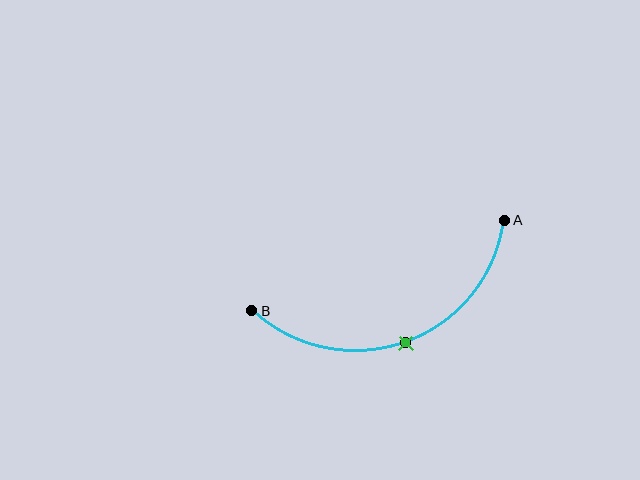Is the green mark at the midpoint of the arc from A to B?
Yes. The green mark lies on the arc at equal arc-length from both A and B — it is the arc midpoint.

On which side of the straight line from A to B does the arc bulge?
The arc bulges below the straight line connecting A and B.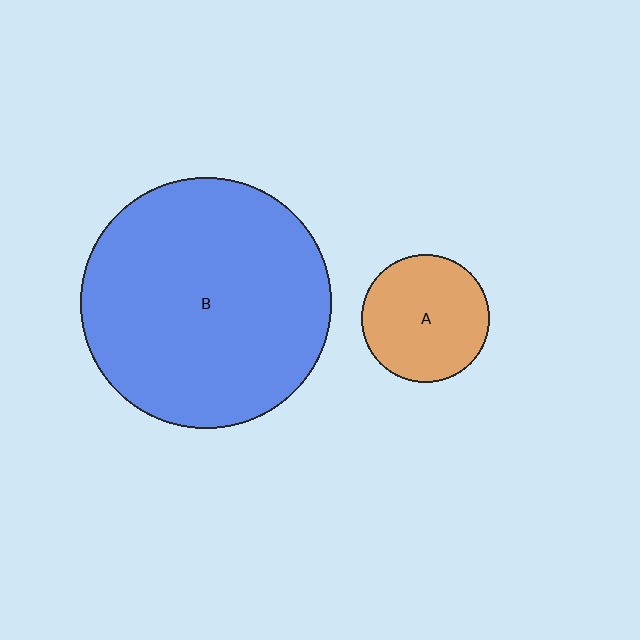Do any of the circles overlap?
No, none of the circles overlap.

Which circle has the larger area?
Circle B (blue).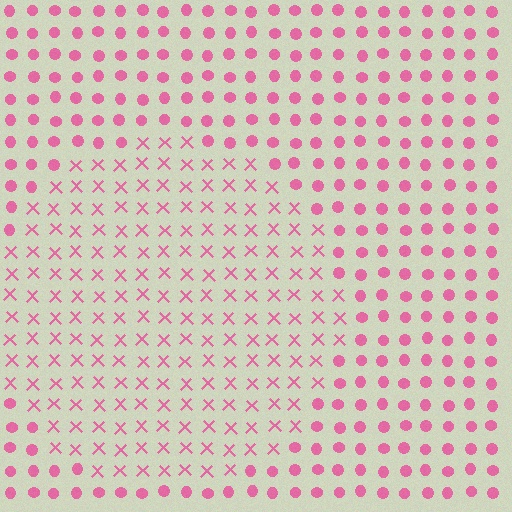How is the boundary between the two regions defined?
The boundary is defined by a change in element shape: X marks inside vs. circles outside. All elements share the same color and spacing.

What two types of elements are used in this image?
The image uses X marks inside the circle region and circles outside it.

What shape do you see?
I see a circle.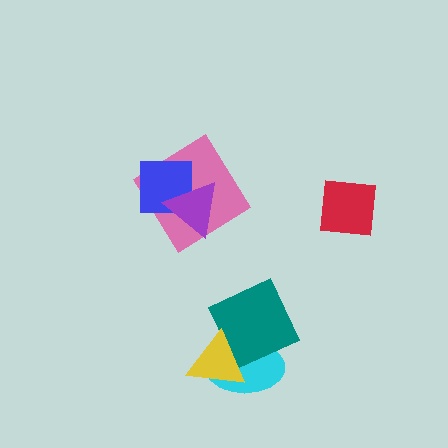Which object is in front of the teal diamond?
The yellow triangle is in front of the teal diamond.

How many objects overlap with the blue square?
2 objects overlap with the blue square.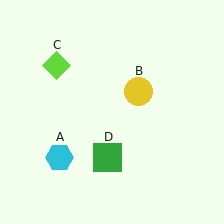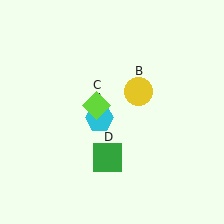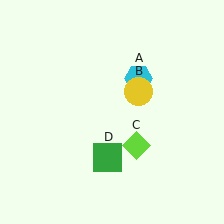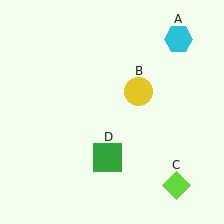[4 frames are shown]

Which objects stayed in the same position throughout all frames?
Yellow circle (object B) and green square (object D) remained stationary.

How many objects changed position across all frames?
2 objects changed position: cyan hexagon (object A), lime diamond (object C).